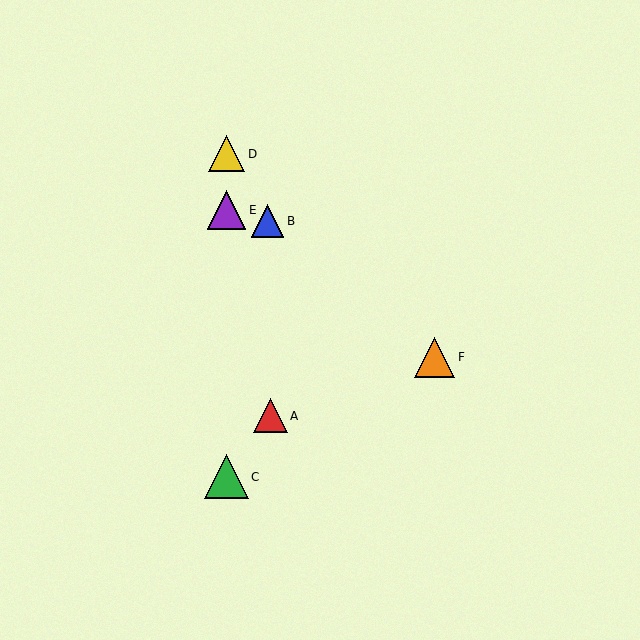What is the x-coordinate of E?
Object E is at x≈227.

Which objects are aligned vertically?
Objects C, D, E are aligned vertically.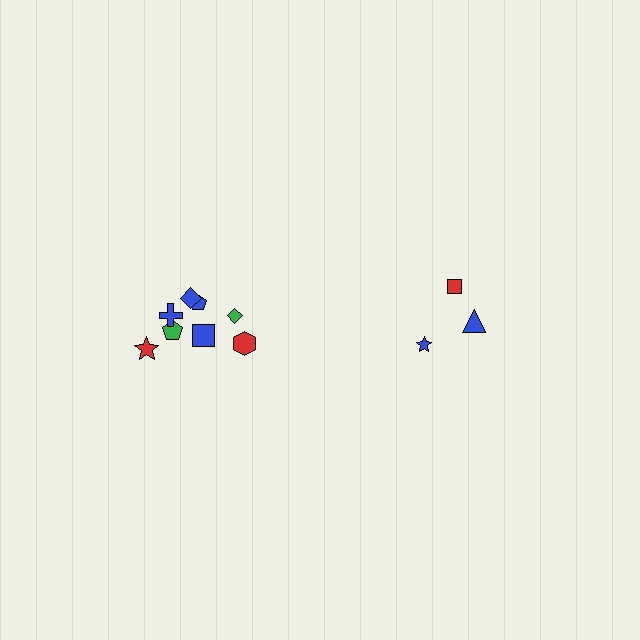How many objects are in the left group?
There are 8 objects.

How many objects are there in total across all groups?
There are 11 objects.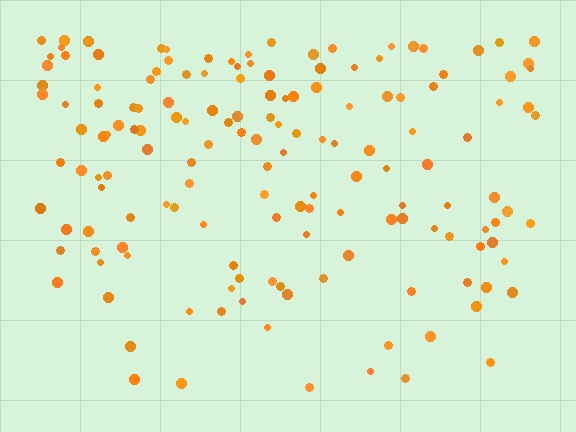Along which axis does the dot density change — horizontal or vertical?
Vertical.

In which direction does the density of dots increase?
From bottom to top, with the top side densest.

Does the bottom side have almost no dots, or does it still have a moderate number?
Still a moderate number, just noticeably fewer than the top.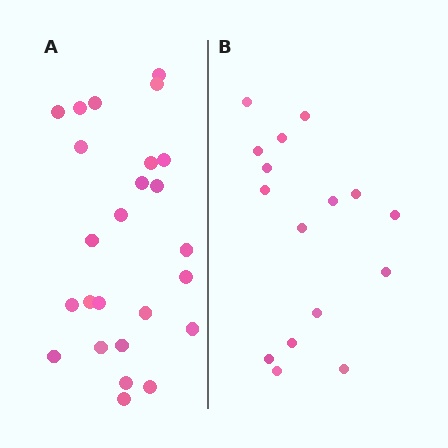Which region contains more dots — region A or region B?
Region A (the left region) has more dots.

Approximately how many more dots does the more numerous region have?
Region A has roughly 8 or so more dots than region B.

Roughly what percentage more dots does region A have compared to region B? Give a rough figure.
About 55% more.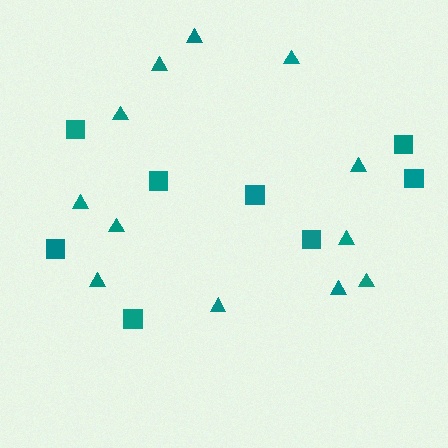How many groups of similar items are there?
There are 2 groups: one group of squares (8) and one group of triangles (12).